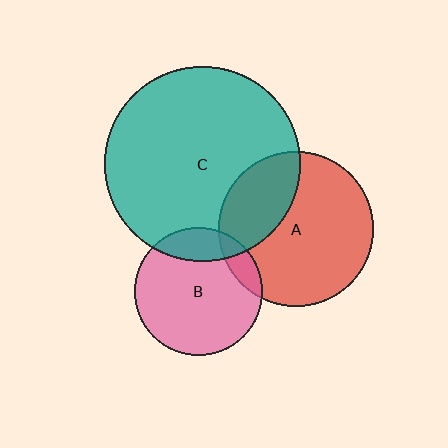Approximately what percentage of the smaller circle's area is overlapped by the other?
Approximately 30%.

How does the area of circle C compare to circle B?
Approximately 2.3 times.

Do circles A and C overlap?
Yes.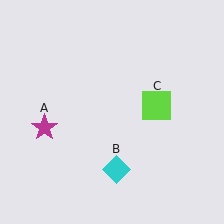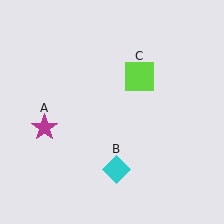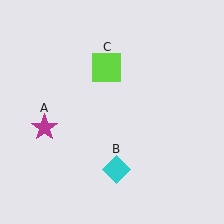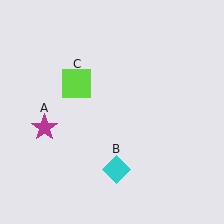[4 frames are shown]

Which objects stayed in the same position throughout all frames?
Magenta star (object A) and cyan diamond (object B) remained stationary.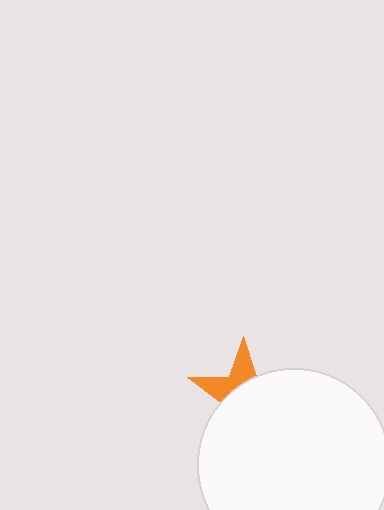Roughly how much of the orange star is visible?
A small part of it is visible (roughly 32%).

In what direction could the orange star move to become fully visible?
The orange star could move up. That would shift it out from behind the white circle entirely.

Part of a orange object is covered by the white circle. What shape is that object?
It is a star.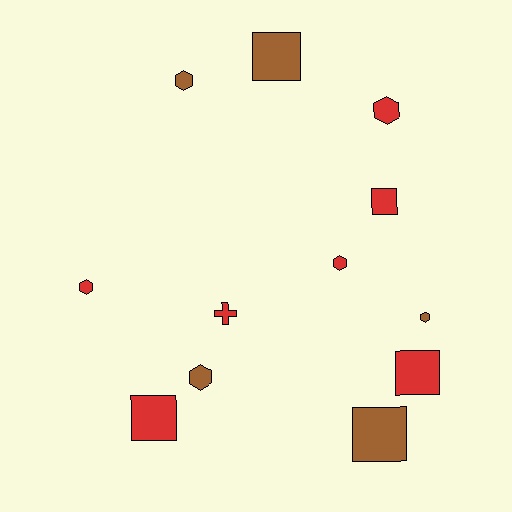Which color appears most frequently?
Red, with 7 objects.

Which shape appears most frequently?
Hexagon, with 6 objects.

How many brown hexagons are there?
There are 3 brown hexagons.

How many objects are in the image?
There are 12 objects.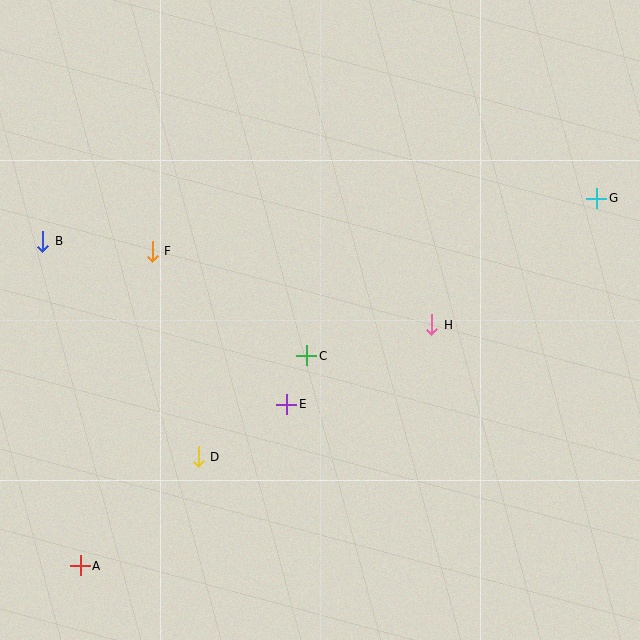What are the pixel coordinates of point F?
Point F is at (152, 251).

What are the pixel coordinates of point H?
Point H is at (432, 325).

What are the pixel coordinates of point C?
Point C is at (307, 356).